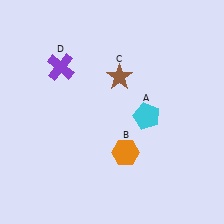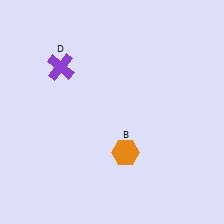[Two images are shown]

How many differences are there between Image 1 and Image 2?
There are 2 differences between the two images.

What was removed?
The cyan pentagon (A), the brown star (C) were removed in Image 2.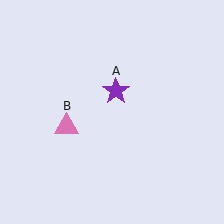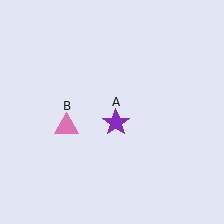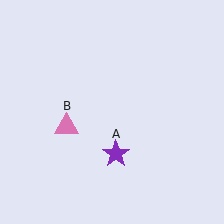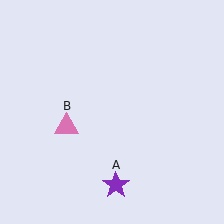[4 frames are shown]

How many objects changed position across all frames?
1 object changed position: purple star (object A).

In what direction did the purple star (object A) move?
The purple star (object A) moved down.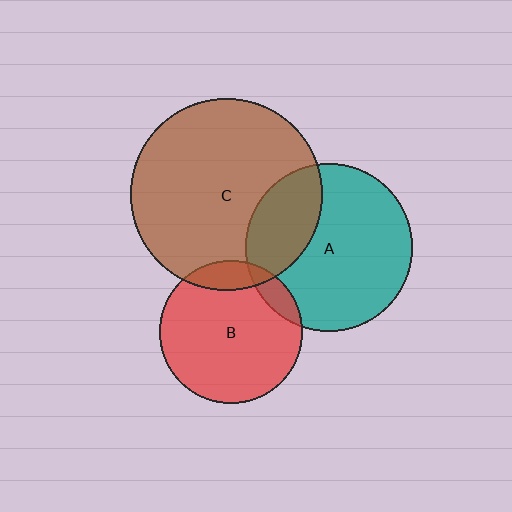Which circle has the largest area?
Circle C (brown).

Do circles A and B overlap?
Yes.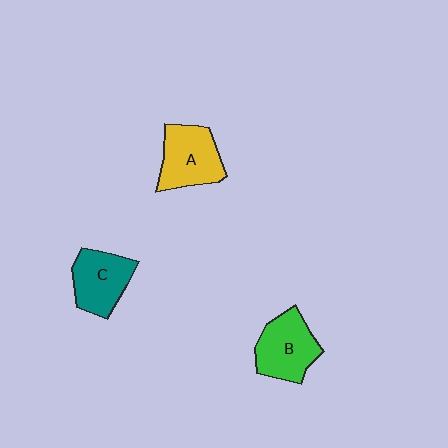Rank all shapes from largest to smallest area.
From largest to smallest: A (yellow), B (green), C (teal).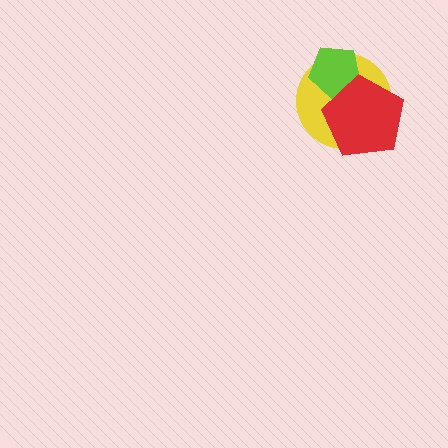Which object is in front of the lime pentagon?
The red pentagon is in front of the lime pentagon.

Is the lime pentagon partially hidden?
Yes, it is partially covered by another shape.